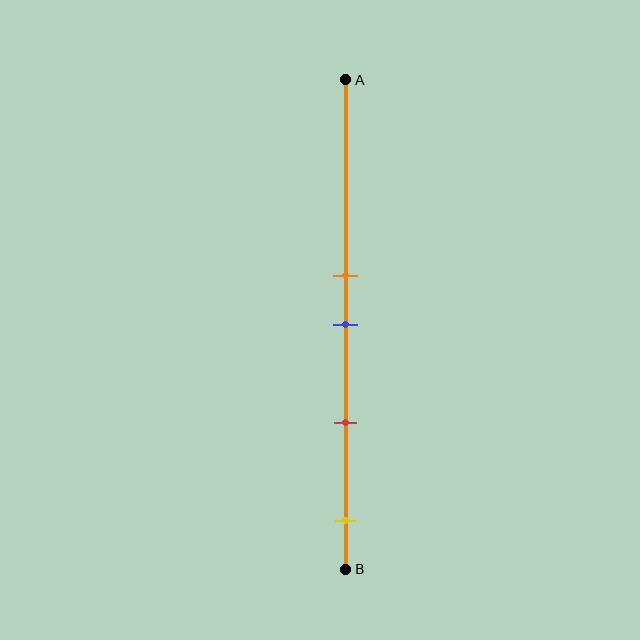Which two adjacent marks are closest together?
The orange and blue marks are the closest adjacent pair.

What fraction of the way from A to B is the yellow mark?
The yellow mark is approximately 90% (0.9) of the way from A to B.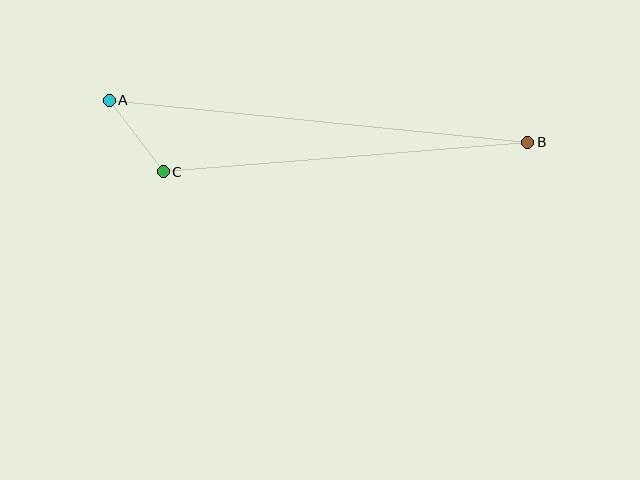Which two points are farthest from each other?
Points A and B are farthest from each other.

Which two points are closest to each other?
Points A and C are closest to each other.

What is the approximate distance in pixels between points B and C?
The distance between B and C is approximately 365 pixels.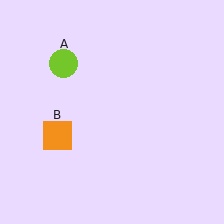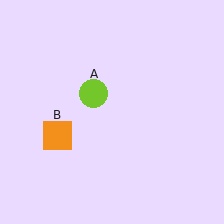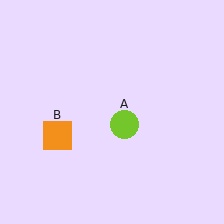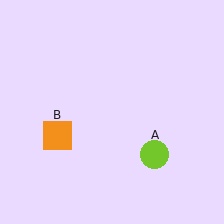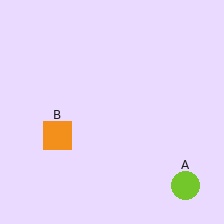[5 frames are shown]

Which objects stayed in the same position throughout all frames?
Orange square (object B) remained stationary.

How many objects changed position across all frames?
1 object changed position: lime circle (object A).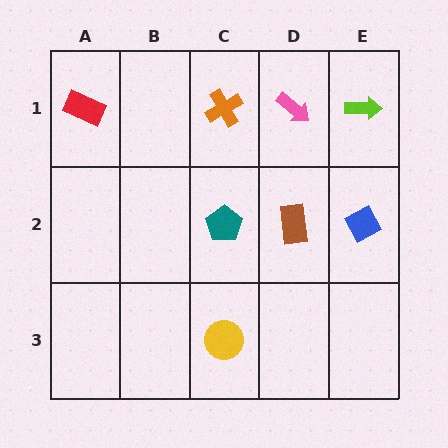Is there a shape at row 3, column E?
No, that cell is empty.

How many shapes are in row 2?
3 shapes.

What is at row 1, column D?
A pink arrow.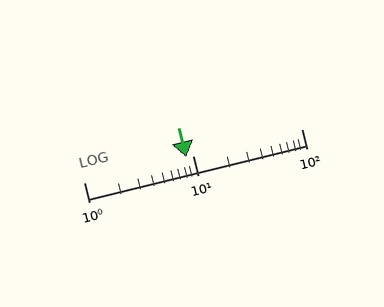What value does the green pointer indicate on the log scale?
The pointer indicates approximately 8.8.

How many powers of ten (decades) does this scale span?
The scale spans 2 decades, from 1 to 100.